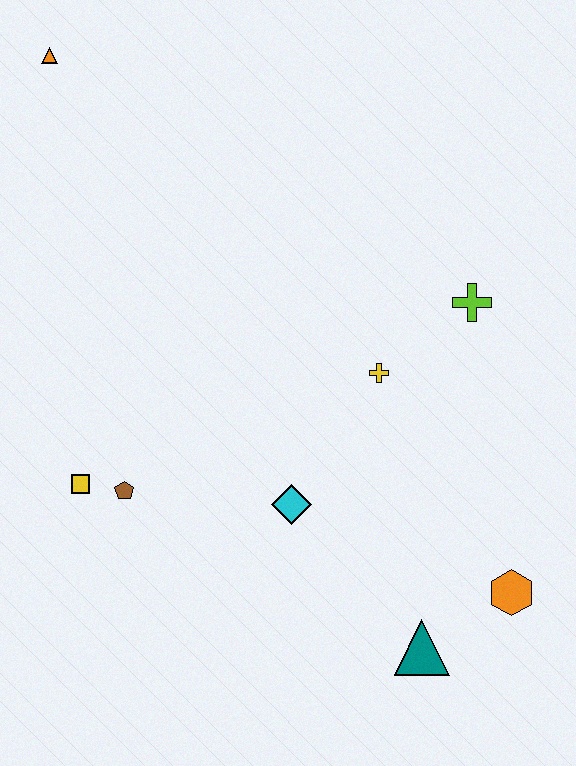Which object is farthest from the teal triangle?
The orange triangle is farthest from the teal triangle.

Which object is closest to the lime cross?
The yellow cross is closest to the lime cross.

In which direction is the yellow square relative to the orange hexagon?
The yellow square is to the left of the orange hexagon.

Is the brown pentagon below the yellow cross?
Yes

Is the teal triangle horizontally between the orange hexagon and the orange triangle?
Yes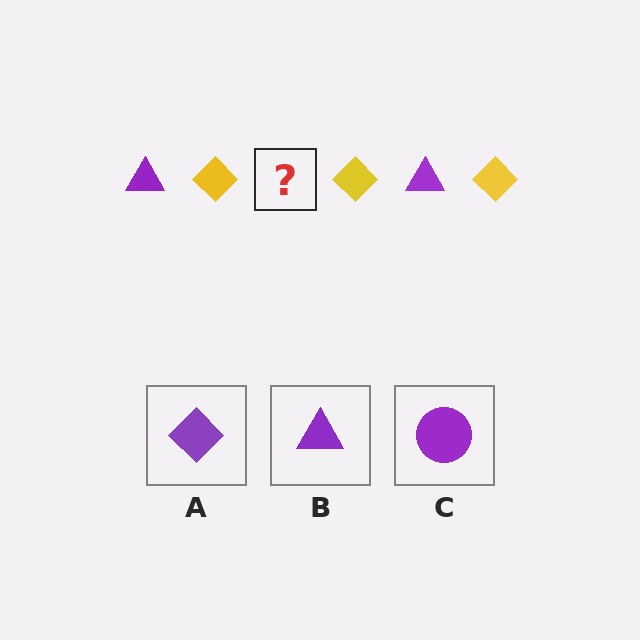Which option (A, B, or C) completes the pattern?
B.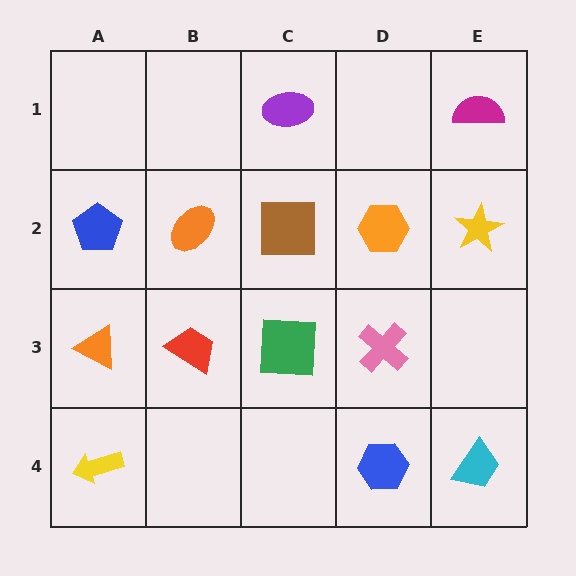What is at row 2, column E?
A yellow star.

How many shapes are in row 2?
5 shapes.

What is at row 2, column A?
A blue pentagon.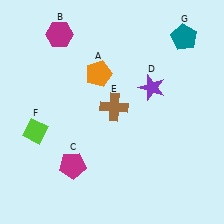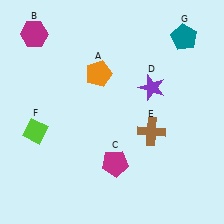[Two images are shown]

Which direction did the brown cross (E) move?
The brown cross (E) moved right.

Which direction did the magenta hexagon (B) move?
The magenta hexagon (B) moved left.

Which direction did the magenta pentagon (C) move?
The magenta pentagon (C) moved right.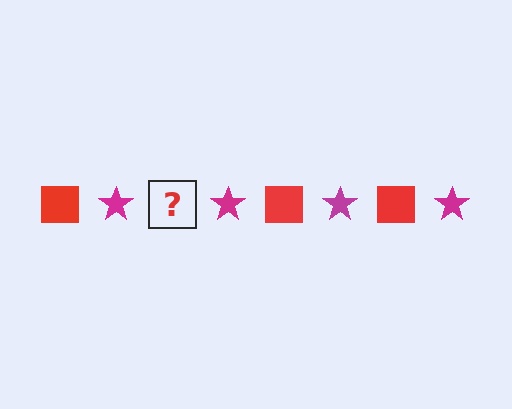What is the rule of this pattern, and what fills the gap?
The rule is that the pattern alternates between red square and magenta star. The gap should be filled with a red square.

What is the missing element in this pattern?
The missing element is a red square.